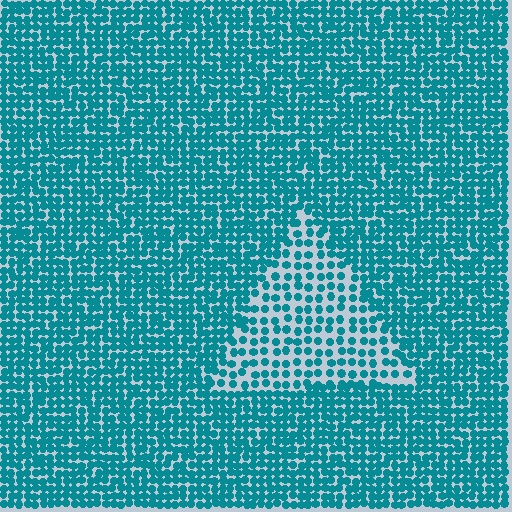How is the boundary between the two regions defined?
The boundary is defined by a change in element density (approximately 1.9x ratio). All elements are the same color, size, and shape.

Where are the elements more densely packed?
The elements are more densely packed outside the triangle boundary.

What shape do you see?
I see a triangle.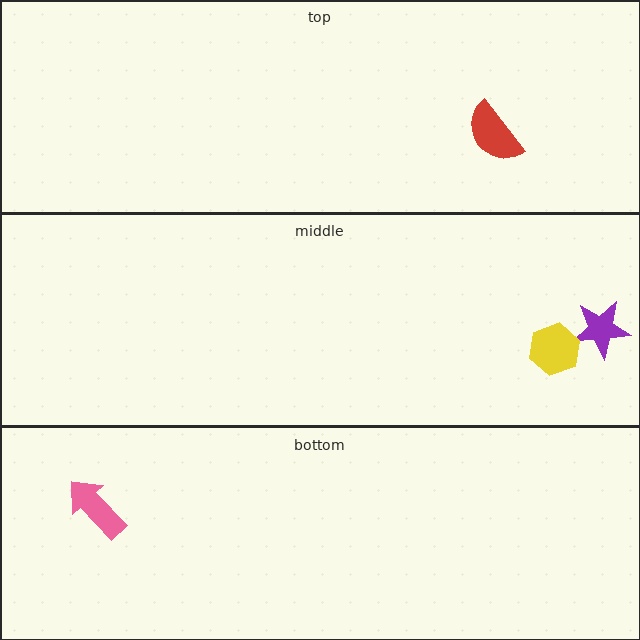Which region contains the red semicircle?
The top region.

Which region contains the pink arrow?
The bottom region.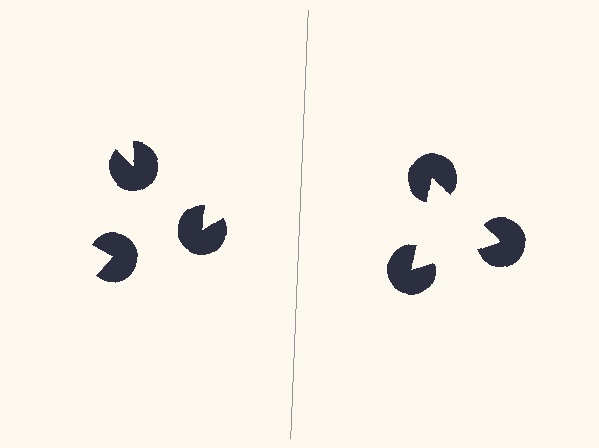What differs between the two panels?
The pac-man discs are positioned identically on both sides; only the wedge orientations differ. On the right they align to a triangle; on the left they are misaligned.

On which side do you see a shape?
An illusory triangle appears on the right side. On the left side the wedge cuts are rotated, so no coherent shape forms.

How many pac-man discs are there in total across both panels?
6 — 3 on each side.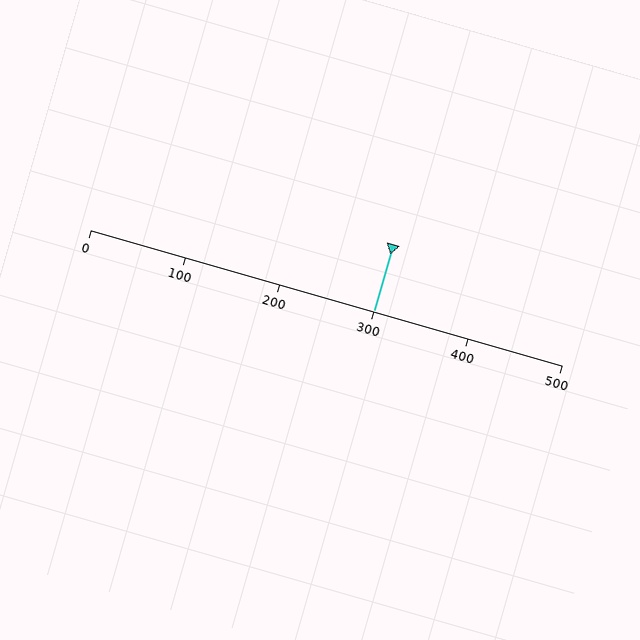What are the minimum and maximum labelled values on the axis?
The axis runs from 0 to 500.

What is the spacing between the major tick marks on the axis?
The major ticks are spaced 100 apart.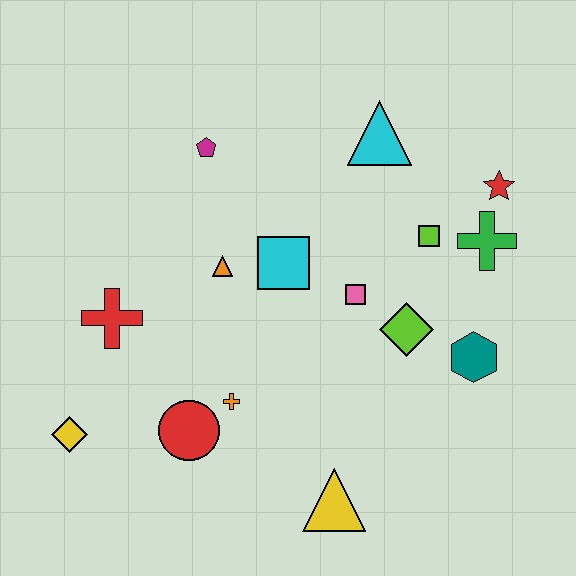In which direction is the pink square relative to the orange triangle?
The pink square is to the right of the orange triangle.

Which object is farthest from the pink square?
The yellow diamond is farthest from the pink square.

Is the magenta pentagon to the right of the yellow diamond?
Yes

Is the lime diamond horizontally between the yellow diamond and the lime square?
Yes